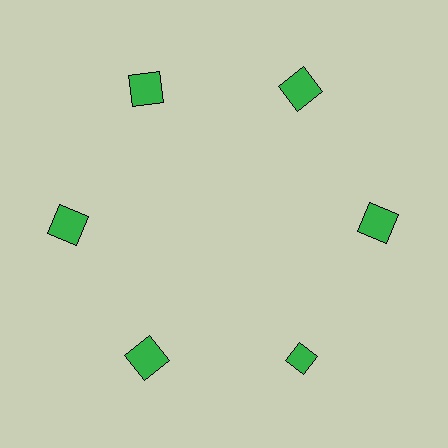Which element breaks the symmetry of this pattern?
The green diamond at roughly the 5 o'clock position breaks the symmetry. All other shapes are green squares.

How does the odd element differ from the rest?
It has a different shape: diamond instead of square.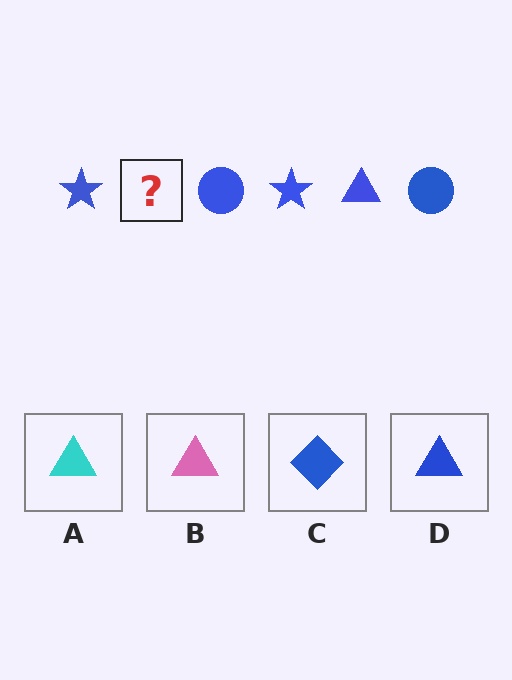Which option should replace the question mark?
Option D.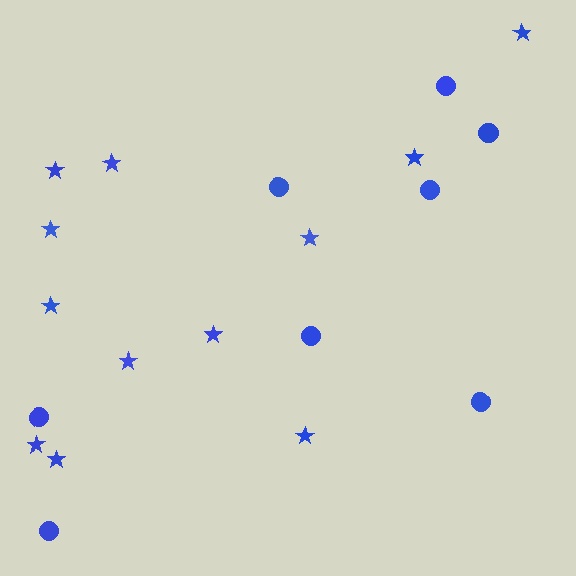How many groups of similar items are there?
There are 2 groups: one group of circles (8) and one group of stars (12).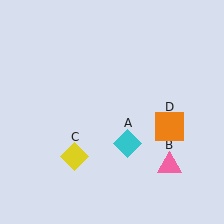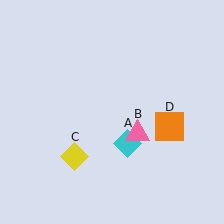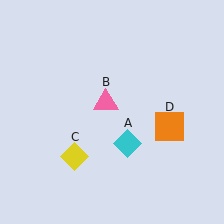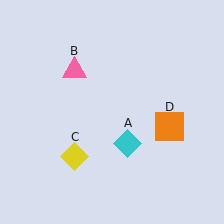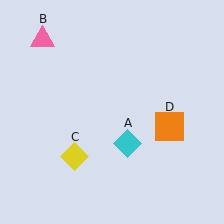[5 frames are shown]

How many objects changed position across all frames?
1 object changed position: pink triangle (object B).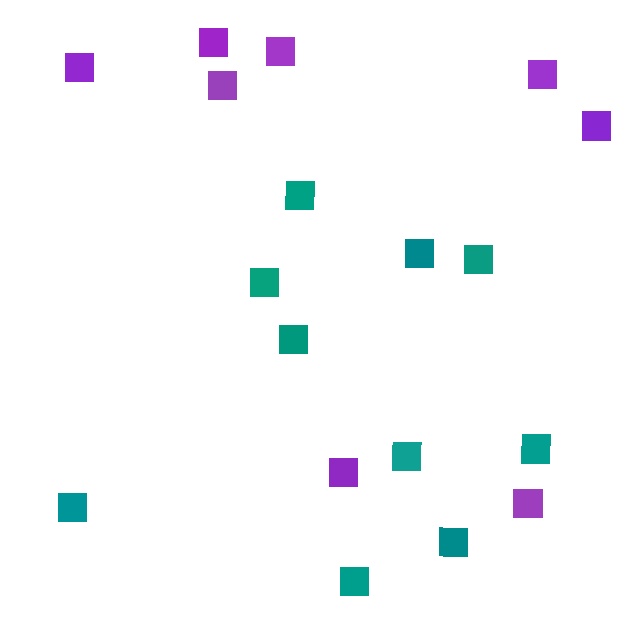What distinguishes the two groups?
There are 2 groups: one group of teal squares (10) and one group of purple squares (8).